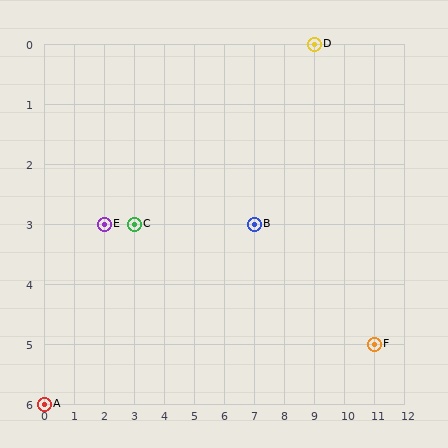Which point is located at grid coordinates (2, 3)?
Point E is at (2, 3).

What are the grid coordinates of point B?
Point B is at grid coordinates (7, 3).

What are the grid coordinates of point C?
Point C is at grid coordinates (3, 3).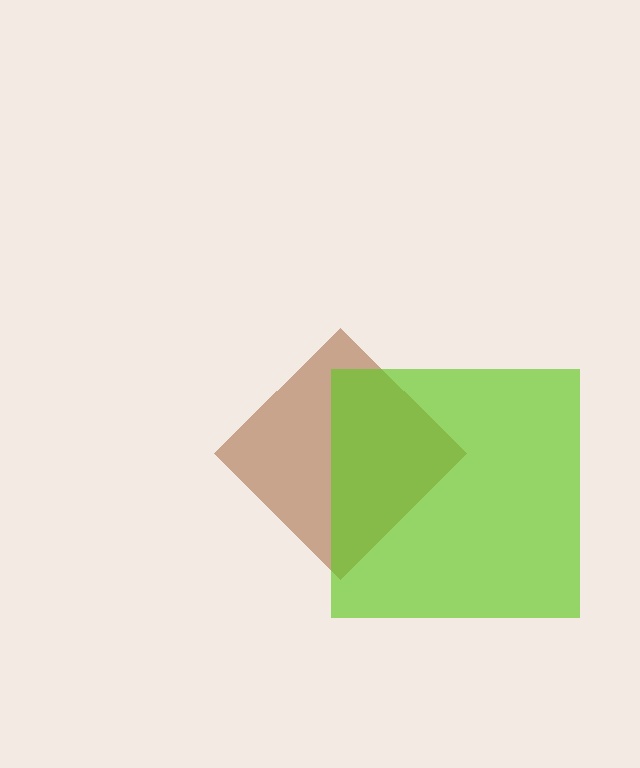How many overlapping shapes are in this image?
There are 2 overlapping shapes in the image.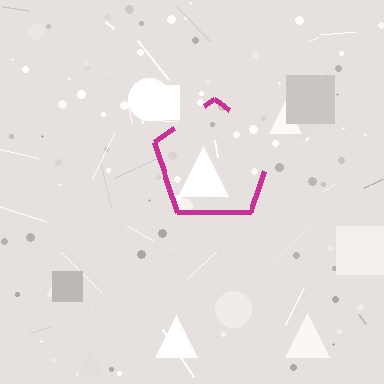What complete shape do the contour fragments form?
The contour fragments form a pentagon.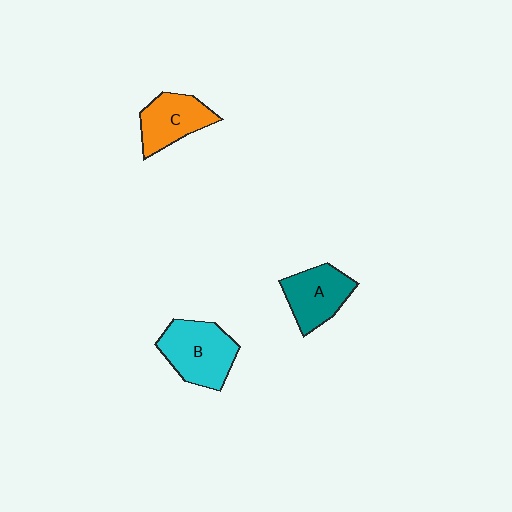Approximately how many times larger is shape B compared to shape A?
Approximately 1.2 times.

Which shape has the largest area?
Shape B (cyan).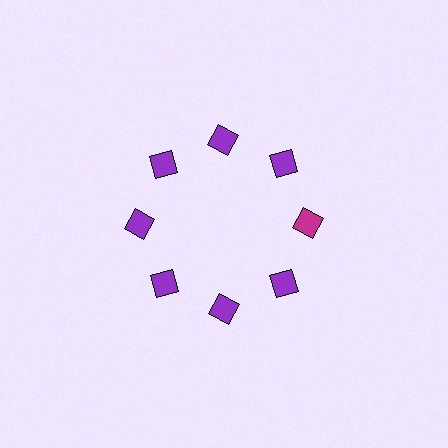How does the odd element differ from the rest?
It has a different color: magenta instead of purple.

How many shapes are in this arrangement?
There are 8 shapes arranged in a ring pattern.